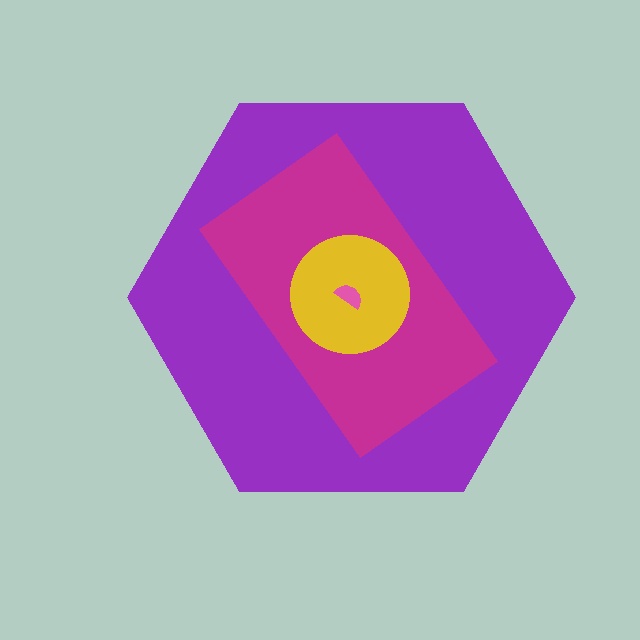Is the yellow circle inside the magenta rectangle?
Yes.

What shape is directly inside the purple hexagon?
The magenta rectangle.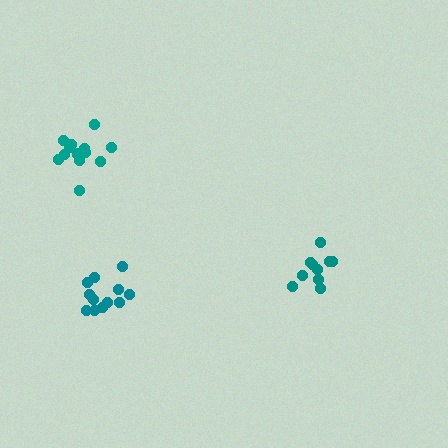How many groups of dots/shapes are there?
There are 3 groups.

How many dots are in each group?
Group 1: 10 dots, Group 2: 15 dots, Group 3: 12 dots (37 total).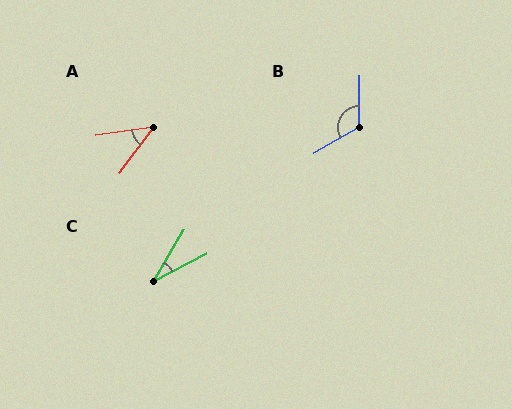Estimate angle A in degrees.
Approximately 45 degrees.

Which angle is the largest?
B, at approximately 120 degrees.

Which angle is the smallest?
C, at approximately 32 degrees.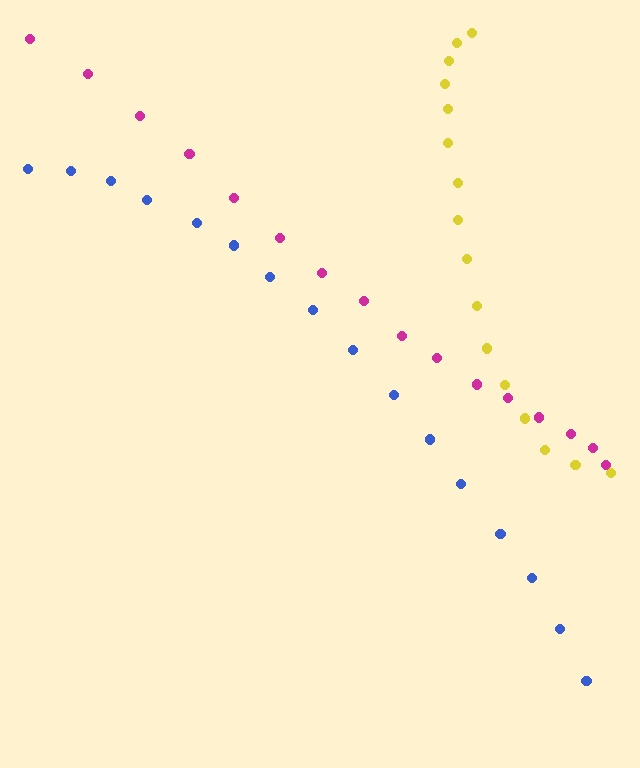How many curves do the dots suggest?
There are 3 distinct paths.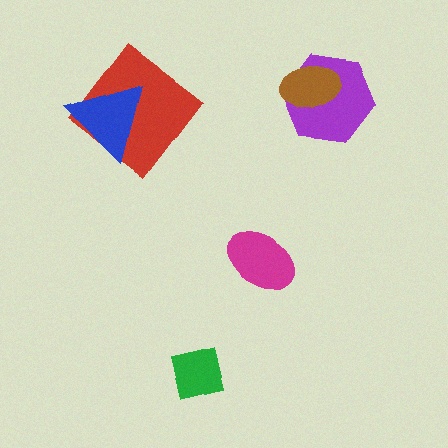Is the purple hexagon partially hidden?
Yes, it is partially covered by another shape.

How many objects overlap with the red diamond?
1 object overlaps with the red diamond.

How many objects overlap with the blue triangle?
1 object overlaps with the blue triangle.